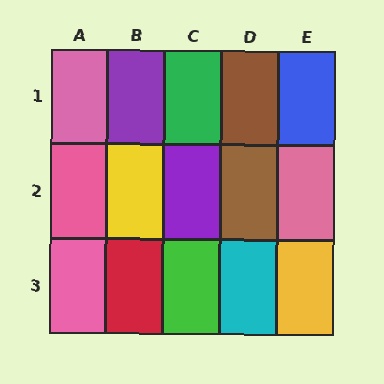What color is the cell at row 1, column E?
Blue.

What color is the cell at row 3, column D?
Cyan.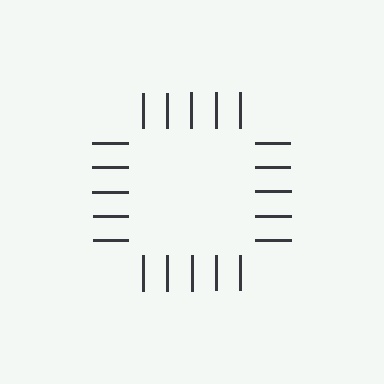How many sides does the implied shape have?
4 sides — the line-ends trace a square.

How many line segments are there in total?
20 — 5 along each of the 4 edges.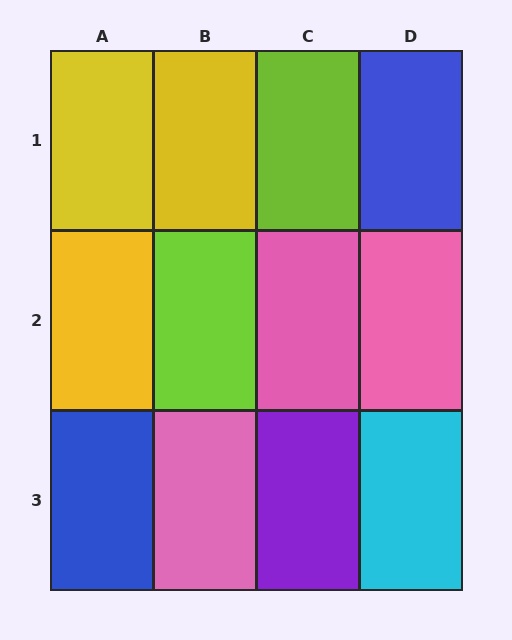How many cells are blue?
2 cells are blue.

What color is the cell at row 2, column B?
Lime.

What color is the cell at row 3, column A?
Blue.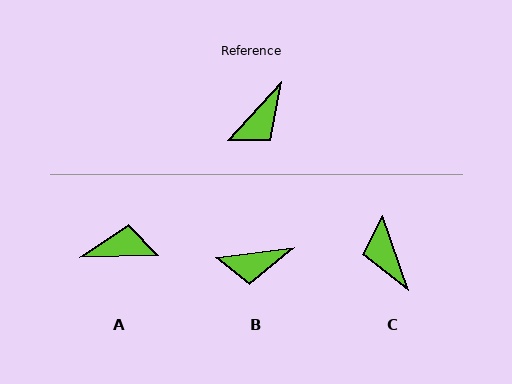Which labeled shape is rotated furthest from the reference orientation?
A, about 134 degrees away.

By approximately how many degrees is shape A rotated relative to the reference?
Approximately 134 degrees counter-clockwise.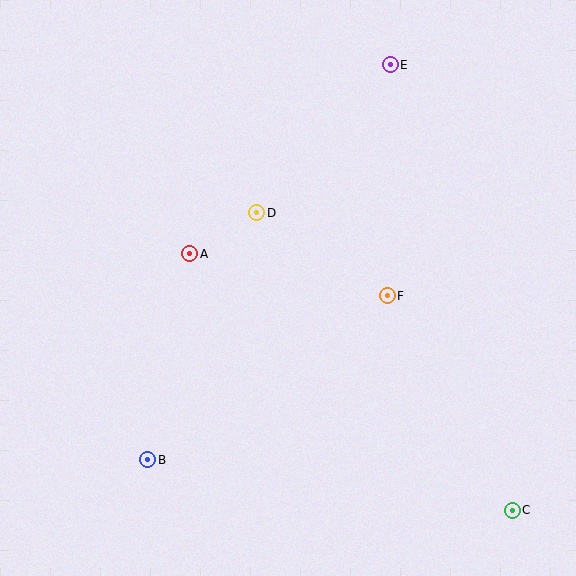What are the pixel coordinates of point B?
Point B is at (148, 460).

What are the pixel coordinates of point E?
Point E is at (390, 65).